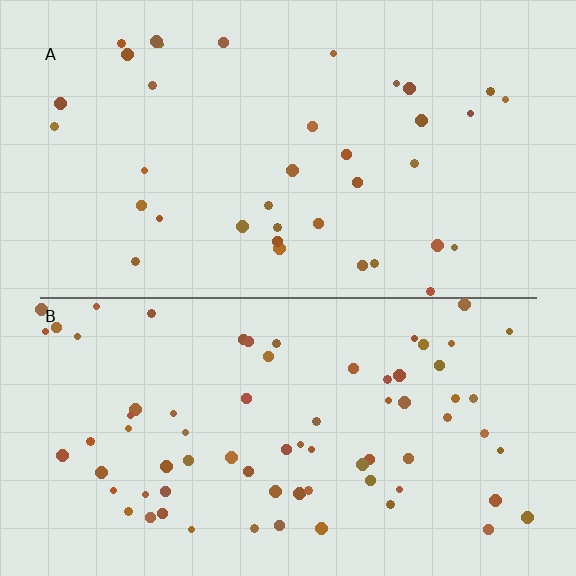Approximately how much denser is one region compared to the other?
Approximately 2.0× — region B over region A.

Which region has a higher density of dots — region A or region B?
B (the bottom).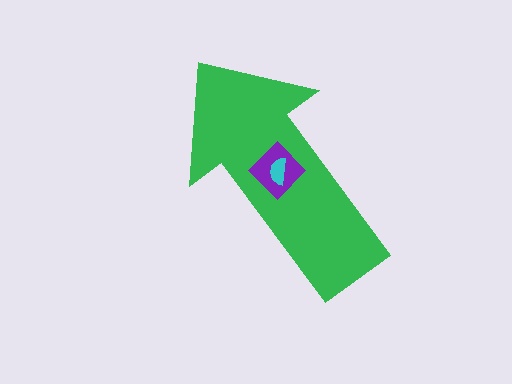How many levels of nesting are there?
3.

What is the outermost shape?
The green arrow.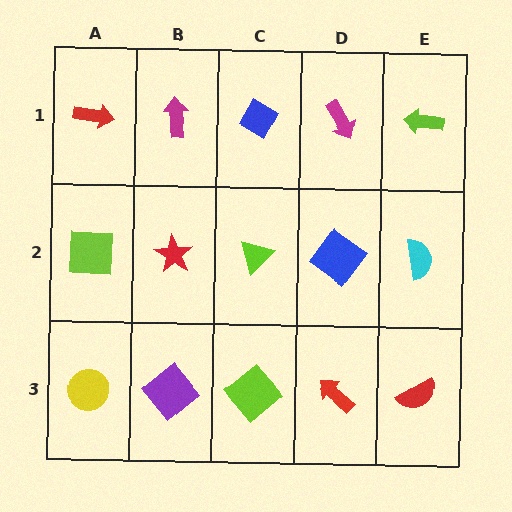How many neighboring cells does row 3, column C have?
3.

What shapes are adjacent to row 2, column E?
A lime arrow (row 1, column E), a red semicircle (row 3, column E), a blue diamond (row 2, column D).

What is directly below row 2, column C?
A lime diamond.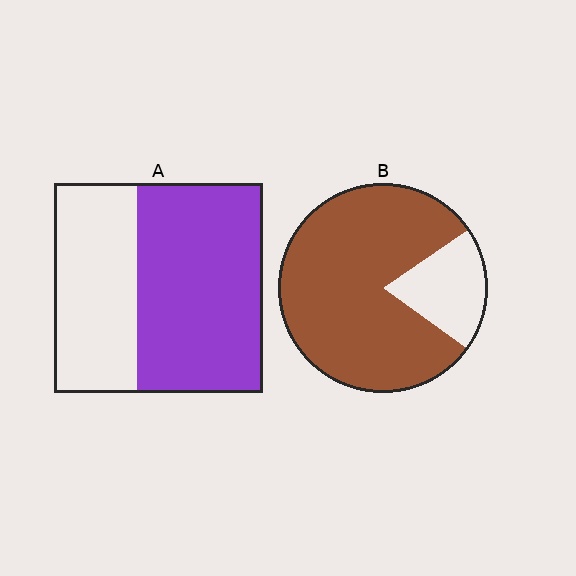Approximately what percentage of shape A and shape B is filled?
A is approximately 60% and B is approximately 80%.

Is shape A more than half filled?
Yes.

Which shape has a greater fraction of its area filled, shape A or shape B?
Shape B.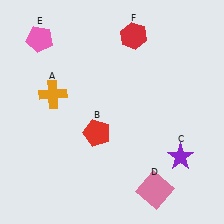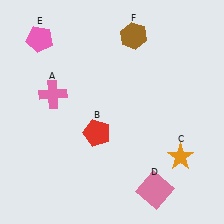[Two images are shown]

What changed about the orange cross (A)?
In Image 1, A is orange. In Image 2, it changed to pink.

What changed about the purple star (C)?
In Image 1, C is purple. In Image 2, it changed to orange.